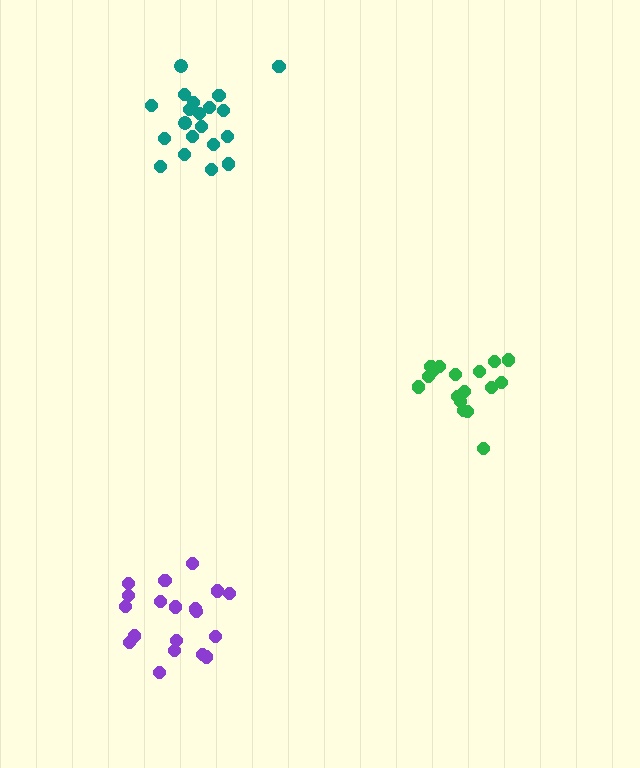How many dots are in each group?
Group 1: 17 dots, Group 2: 20 dots, Group 3: 19 dots (56 total).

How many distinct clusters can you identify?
There are 3 distinct clusters.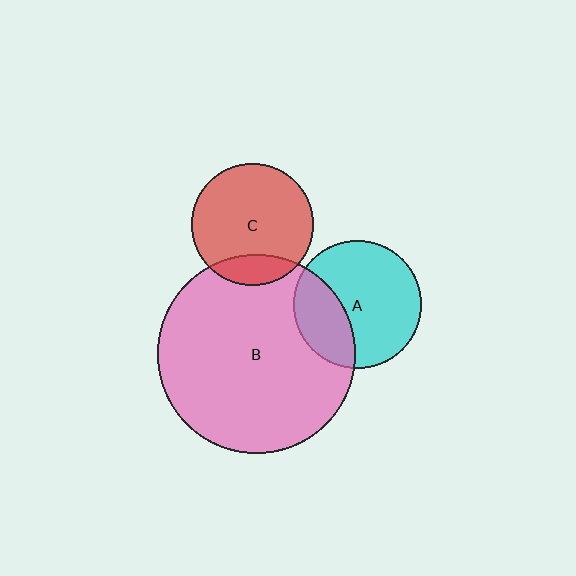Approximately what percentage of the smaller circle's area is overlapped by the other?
Approximately 15%.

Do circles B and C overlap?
Yes.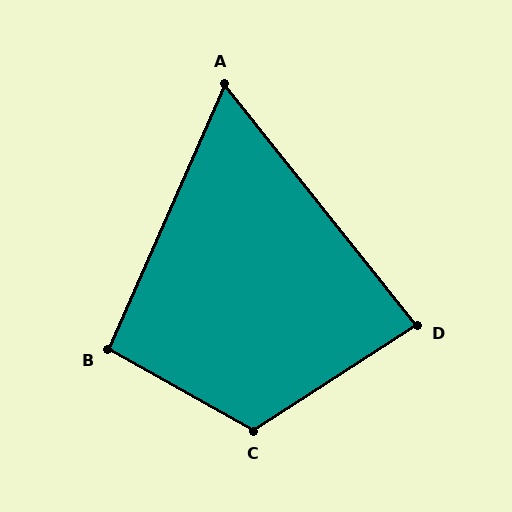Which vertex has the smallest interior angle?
A, at approximately 62 degrees.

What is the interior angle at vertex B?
Approximately 96 degrees (obtuse).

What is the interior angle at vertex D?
Approximately 84 degrees (acute).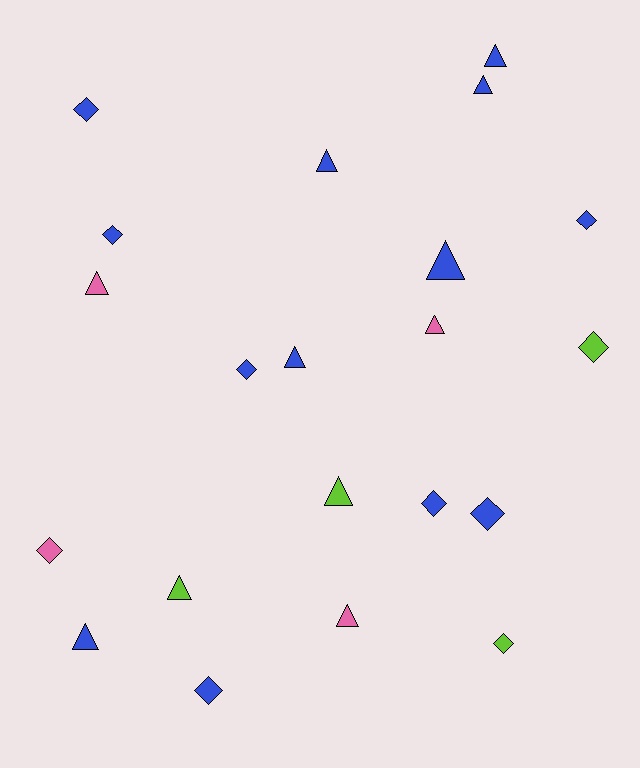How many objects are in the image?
There are 21 objects.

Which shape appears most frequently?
Triangle, with 11 objects.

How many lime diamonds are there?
There are 2 lime diamonds.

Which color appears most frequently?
Blue, with 13 objects.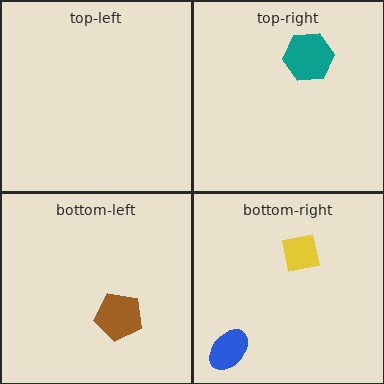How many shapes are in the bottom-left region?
1.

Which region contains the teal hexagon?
The top-right region.